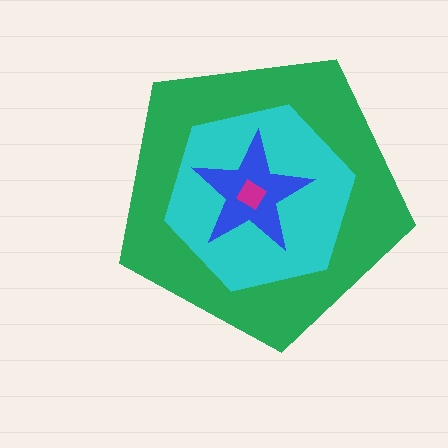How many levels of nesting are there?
4.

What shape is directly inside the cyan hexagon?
The blue star.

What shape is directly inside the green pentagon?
The cyan hexagon.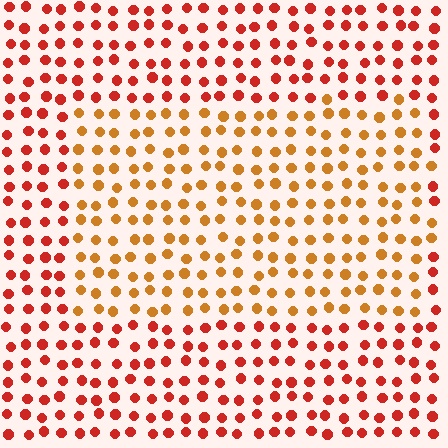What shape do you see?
I see a rectangle.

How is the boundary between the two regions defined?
The boundary is defined purely by a slight shift in hue (about 31 degrees). Spacing, size, and orientation are identical on both sides.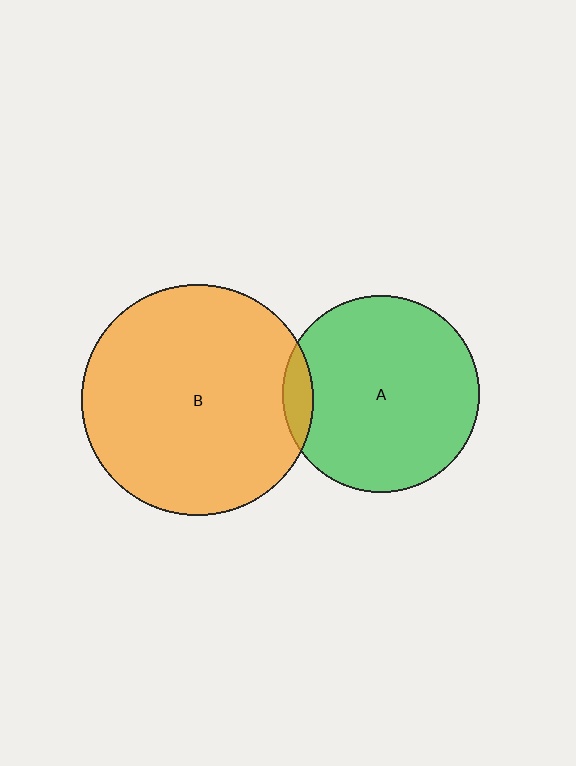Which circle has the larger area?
Circle B (orange).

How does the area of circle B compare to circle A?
Approximately 1.4 times.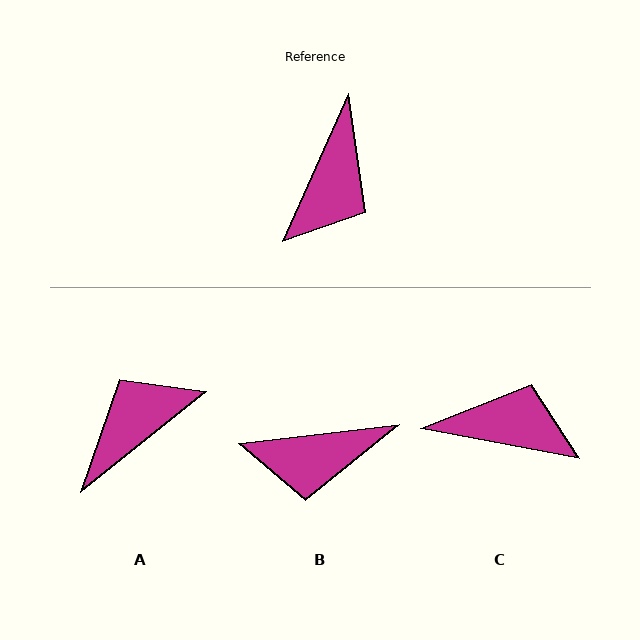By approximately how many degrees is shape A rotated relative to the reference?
Approximately 153 degrees counter-clockwise.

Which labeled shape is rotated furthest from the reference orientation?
A, about 153 degrees away.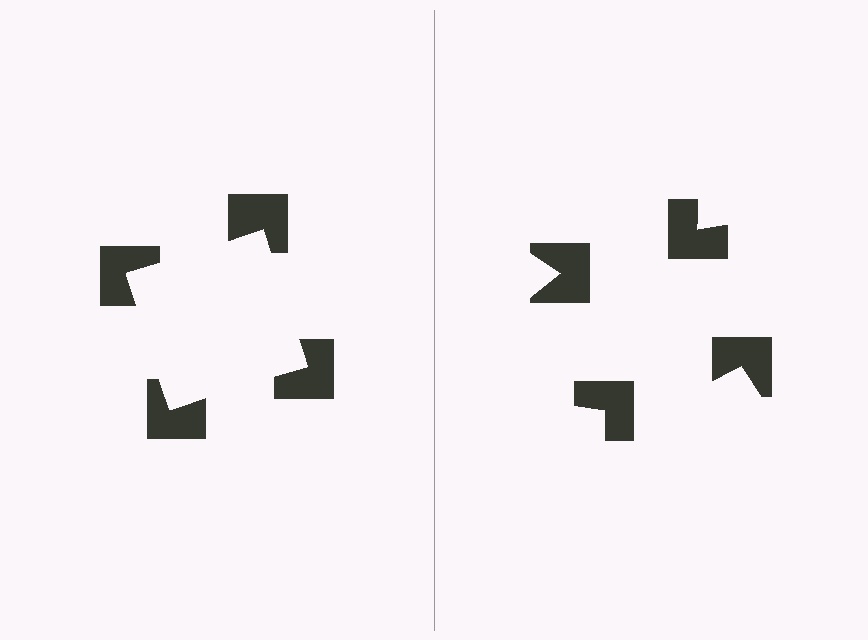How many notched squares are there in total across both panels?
8 — 4 on each side.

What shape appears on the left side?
An illusory square.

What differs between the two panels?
The notched squares are positioned identically on both sides; only the wedge orientations differ. On the left they align to a square; on the right they are misaligned.